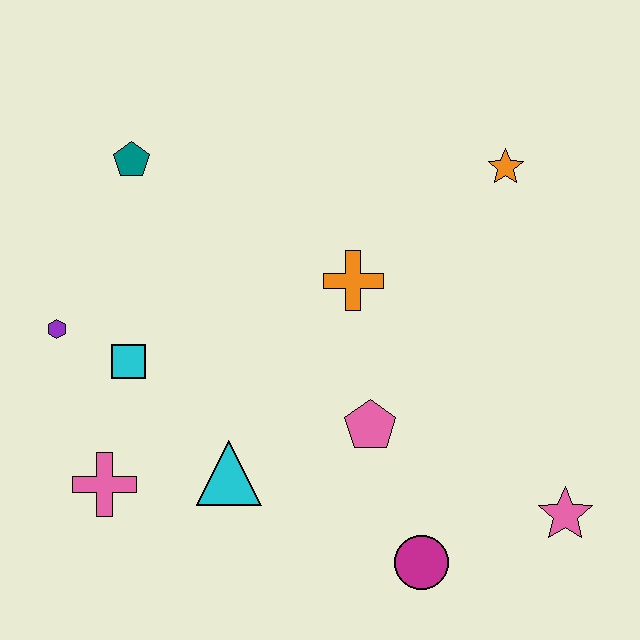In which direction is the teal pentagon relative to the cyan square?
The teal pentagon is above the cyan square.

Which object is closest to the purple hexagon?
The cyan square is closest to the purple hexagon.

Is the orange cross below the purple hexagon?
No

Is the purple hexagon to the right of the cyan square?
No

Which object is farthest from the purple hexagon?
The pink star is farthest from the purple hexagon.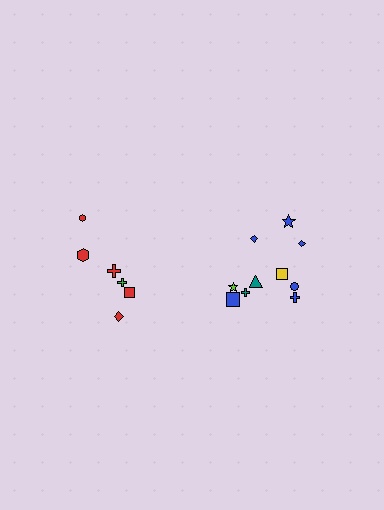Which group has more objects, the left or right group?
The right group.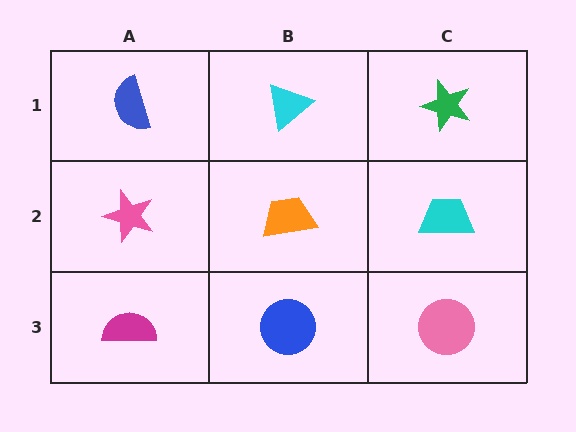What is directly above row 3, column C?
A cyan trapezoid.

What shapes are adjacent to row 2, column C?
A green star (row 1, column C), a pink circle (row 3, column C), an orange trapezoid (row 2, column B).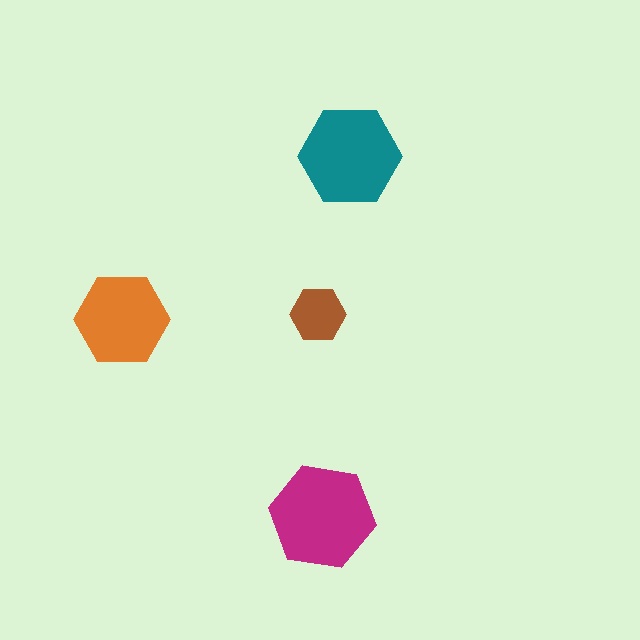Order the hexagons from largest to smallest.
the magenta one, the teal one, the orange one, the brown one.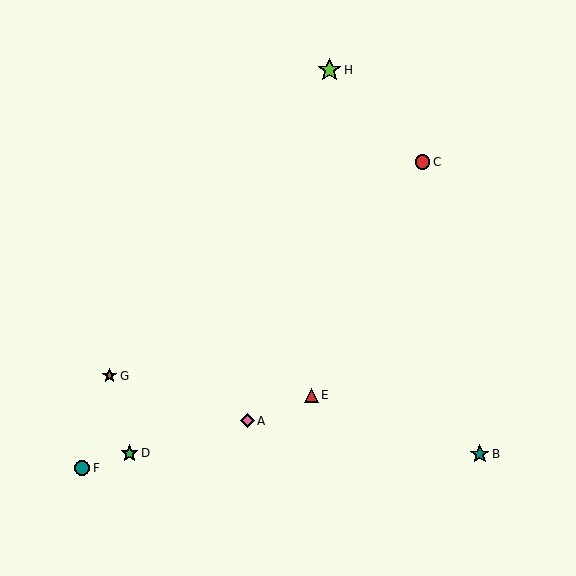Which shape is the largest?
The lime star (labeled H) is the largest.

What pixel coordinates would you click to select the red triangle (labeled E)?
Click at (311, 395) to select the red triangle E.